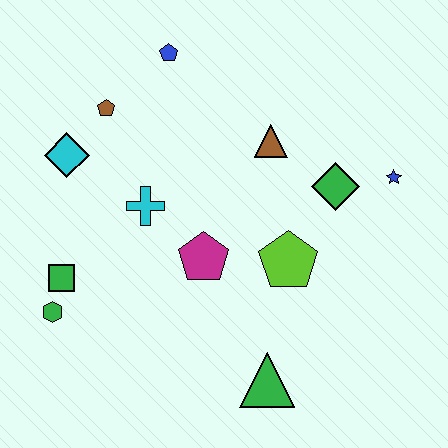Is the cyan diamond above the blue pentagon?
No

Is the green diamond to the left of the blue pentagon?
No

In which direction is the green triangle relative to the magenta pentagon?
The green triangle is below the magenta pentagon.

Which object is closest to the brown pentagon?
The cyan diamond is closest to the brown pentagon.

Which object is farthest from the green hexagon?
The blue star is farthest from the green hexagon.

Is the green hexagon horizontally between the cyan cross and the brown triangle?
No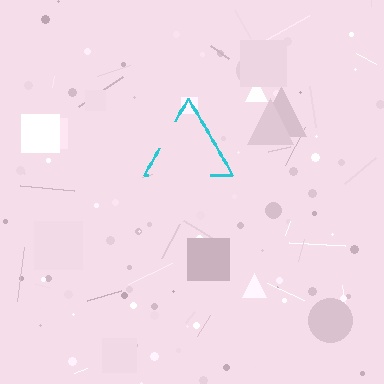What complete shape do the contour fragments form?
The contour fragments form a triangle.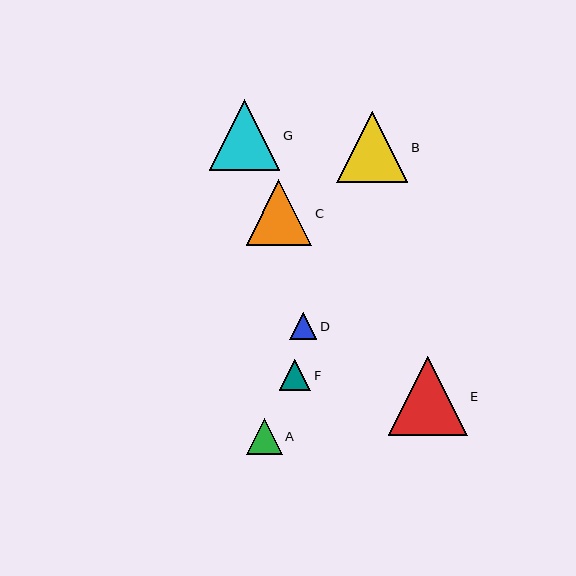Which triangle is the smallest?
Triangle D is the smallest with a size of approximately 27 pixels.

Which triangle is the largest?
Triangle E is the largest with a size of approximately 79 pixels.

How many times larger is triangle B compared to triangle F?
Triangle B is approximately 2.3 times the size of triangle F.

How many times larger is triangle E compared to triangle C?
Triangle E is approximately 1.2 times the size of triangle C.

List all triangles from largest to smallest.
From largest to smallest: E, B, G, C, A, F, D.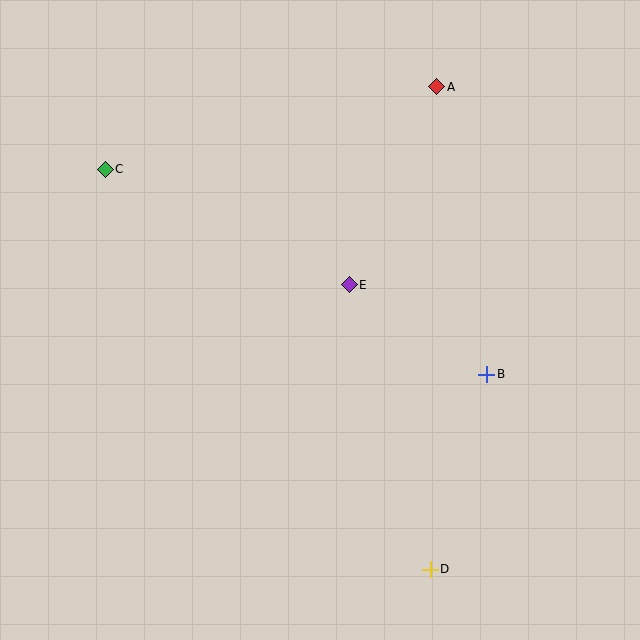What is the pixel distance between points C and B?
The distance between C and B is 433 pixels.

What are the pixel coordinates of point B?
Point B is at (487, 374).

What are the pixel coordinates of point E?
Point E is at (349, 285).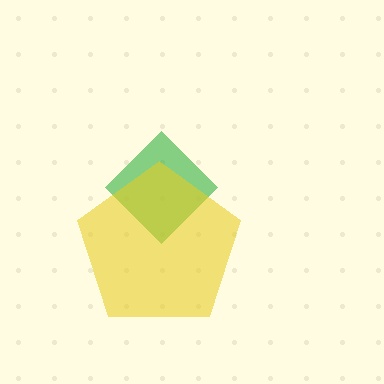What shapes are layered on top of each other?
The layered shapes are: a green diamond, a yellow pentagon.